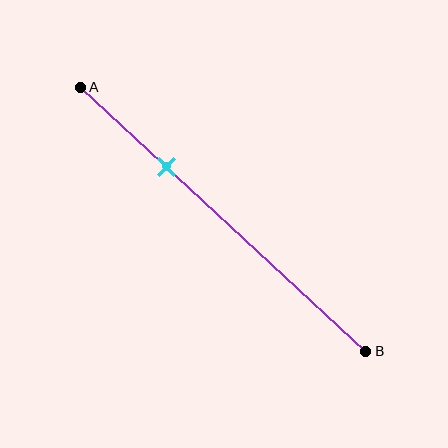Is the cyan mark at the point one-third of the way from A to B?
No, the mark is at about 30% from A, not at the 33% one-third point.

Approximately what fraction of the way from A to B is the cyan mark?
The cyan mark is approximately 30% of the way from A to B.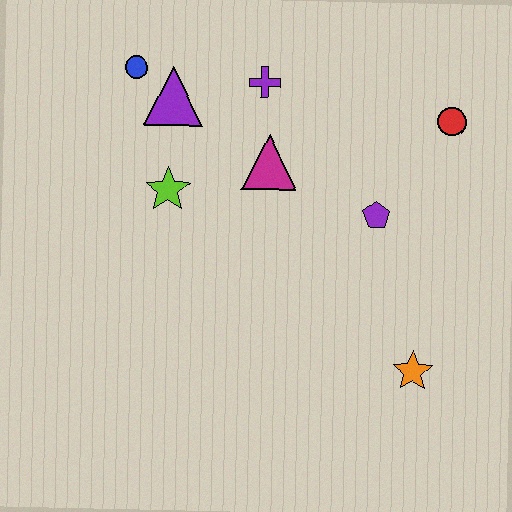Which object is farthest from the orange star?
The blue circle is farthest from the orange star.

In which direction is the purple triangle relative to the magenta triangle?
The purple triangle is to the left of the magenta triangle.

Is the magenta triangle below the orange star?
No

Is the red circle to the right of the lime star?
Yes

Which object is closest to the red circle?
The purple pentagon is closest to the red circle.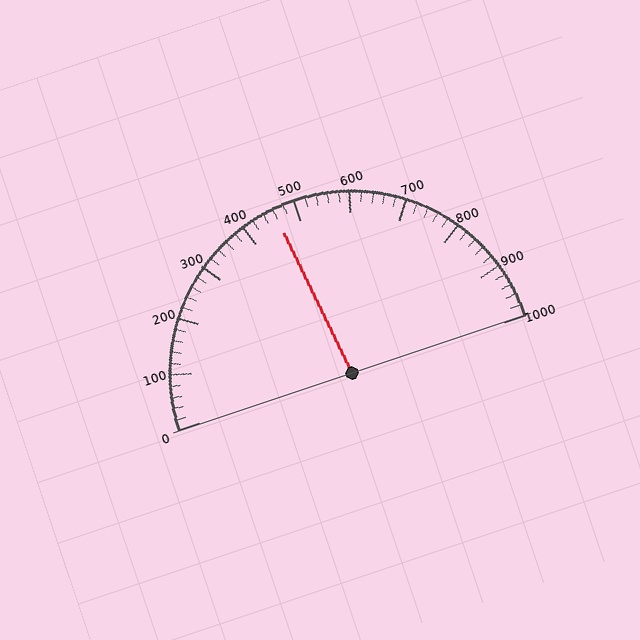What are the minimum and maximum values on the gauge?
The gauge ranges from 0 to 1000.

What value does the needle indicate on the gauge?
The needle indicates approximately 460.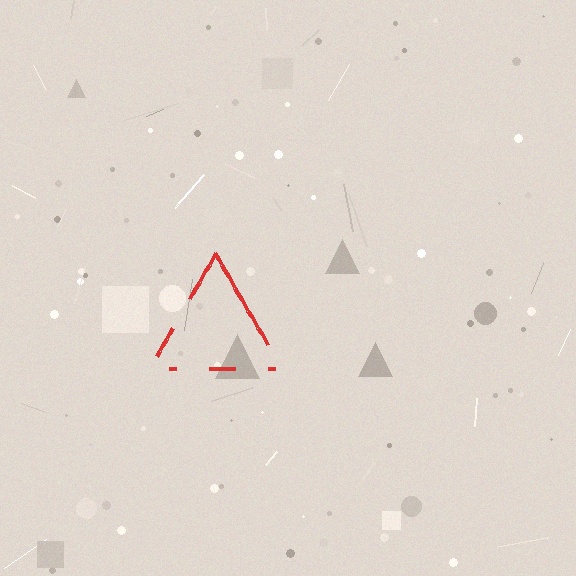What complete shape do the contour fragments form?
The contour fragments form a triangle.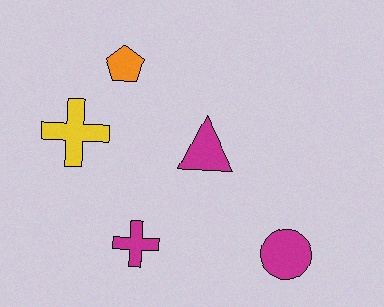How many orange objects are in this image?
There is 1 orange object.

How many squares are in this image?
There are no squares.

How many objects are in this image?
There are 5 objects.